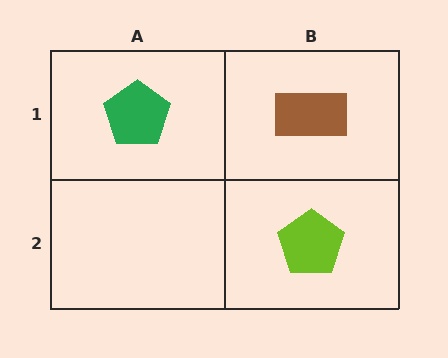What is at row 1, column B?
A brown rectangle.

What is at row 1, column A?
A green pentagon.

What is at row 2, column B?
A lime pentagon.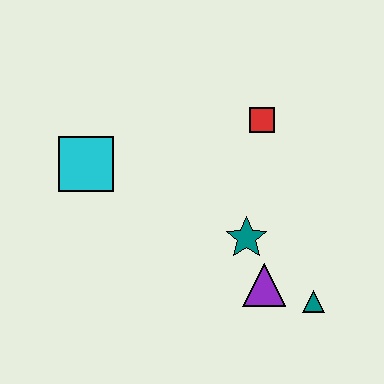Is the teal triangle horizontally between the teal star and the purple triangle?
No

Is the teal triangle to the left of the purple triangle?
No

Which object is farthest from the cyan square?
The teal triangle is farthest from the cyan square.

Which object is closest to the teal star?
The purple triangle is closest to the teal star.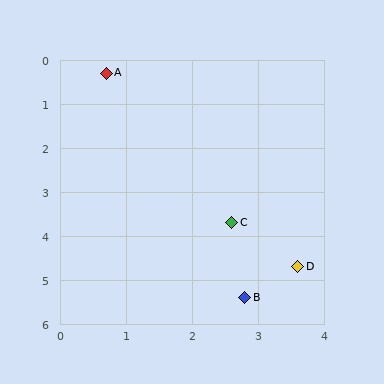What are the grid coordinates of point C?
Point C is at approximately (2.6, 3.7).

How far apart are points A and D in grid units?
Points A and D are about 5.3 grid units apart.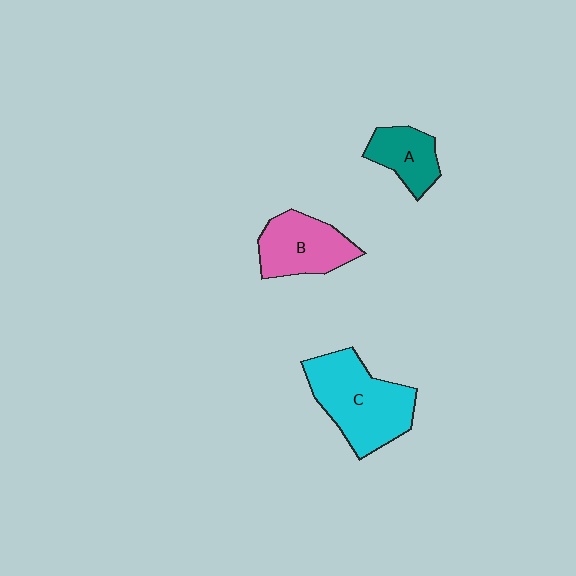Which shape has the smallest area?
Shape A (teal).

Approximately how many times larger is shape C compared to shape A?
Approximately 2.1 times.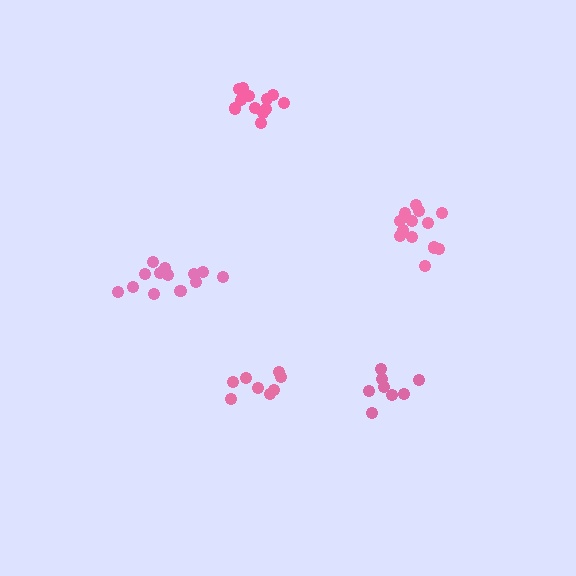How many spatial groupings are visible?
There are 5 spatial groupings.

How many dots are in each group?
Group 1: 13 dots, Group 2: 8 dots, Group 3: 8 dots, Group 4: 13 dots, Group 5: 12 dots (54 total).